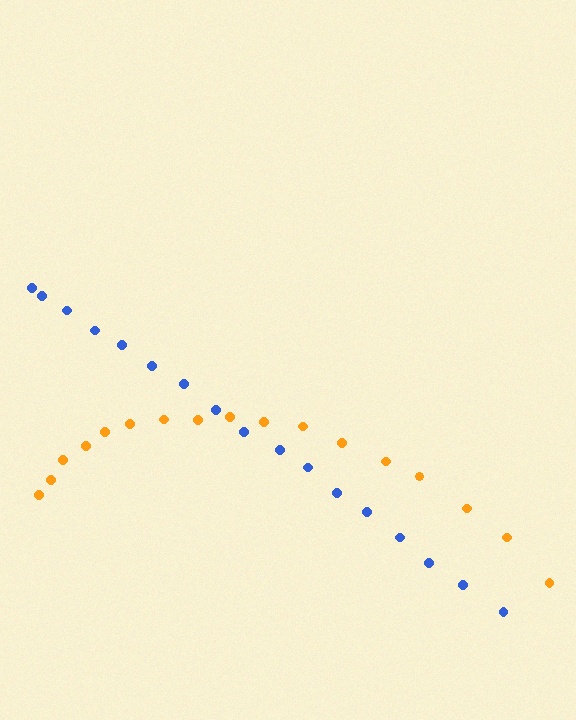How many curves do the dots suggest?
There are 2 distinct paths.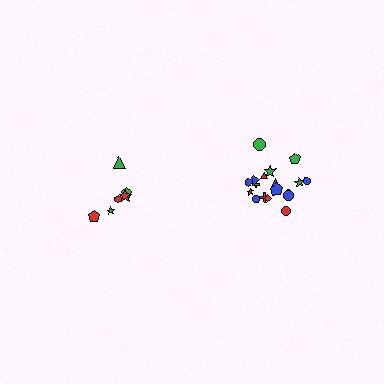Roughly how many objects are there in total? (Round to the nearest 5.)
Roughly 25 objects in total.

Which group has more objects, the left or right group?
The right group.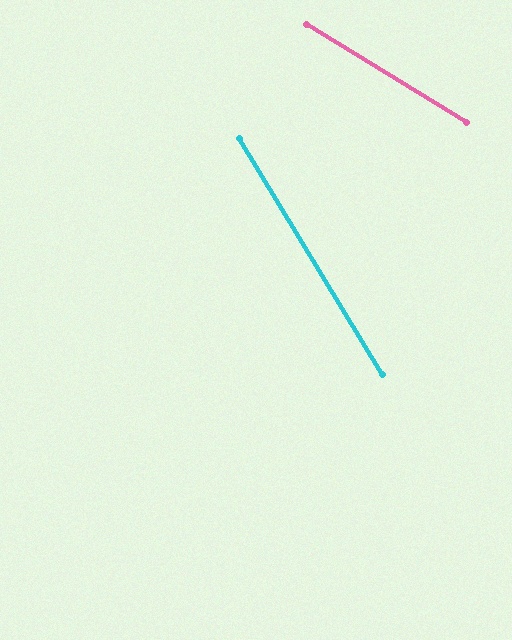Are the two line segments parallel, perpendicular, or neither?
Neither parallel nor perpendicular — they differ by about 27°.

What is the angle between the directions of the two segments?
Approximately 27 degrees.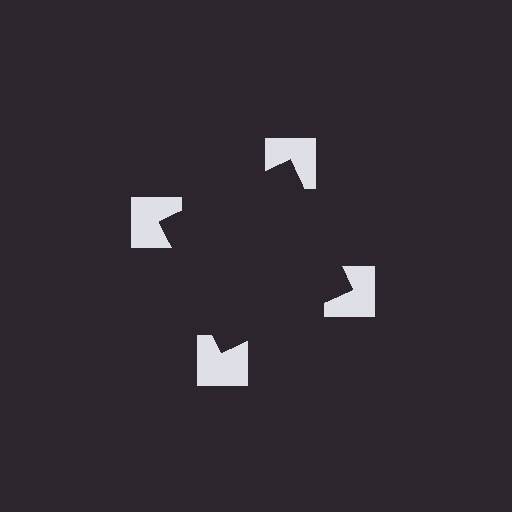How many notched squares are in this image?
There are 4 — one at each vertex of the illusory square.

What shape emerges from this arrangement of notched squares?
An illusory square — its edges are inferred from the aligned wedge cuts in the notched squares, not physically drawn.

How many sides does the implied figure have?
4 sides.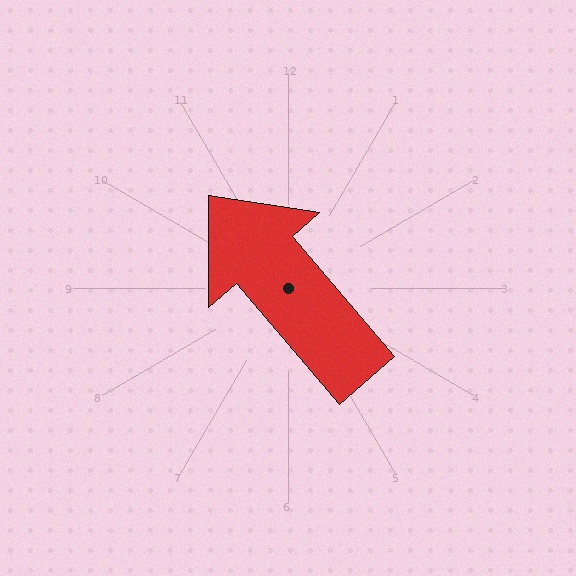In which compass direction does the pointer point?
Northwest.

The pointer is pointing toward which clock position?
Roughly 11 o'clock.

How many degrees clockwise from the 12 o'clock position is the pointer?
Approximately 319 degrees.